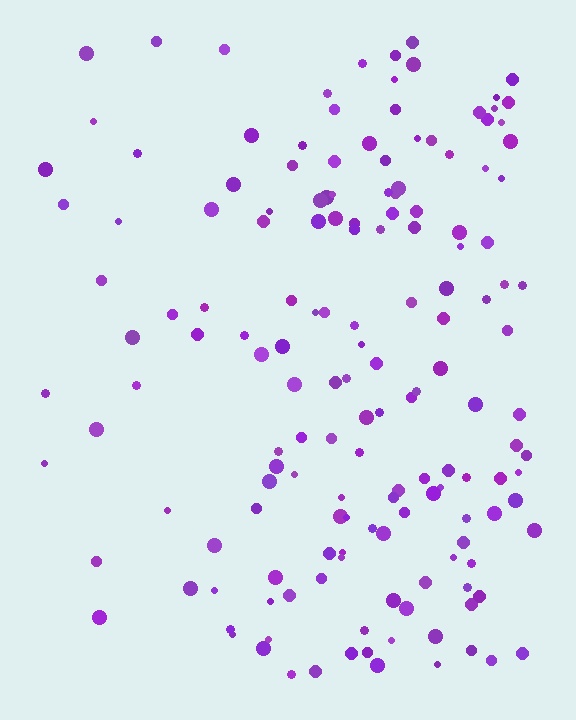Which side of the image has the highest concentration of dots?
The right.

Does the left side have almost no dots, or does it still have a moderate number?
Still a moderate number, just noticeably fewer than the right.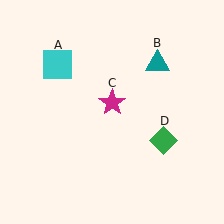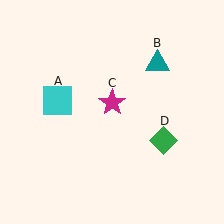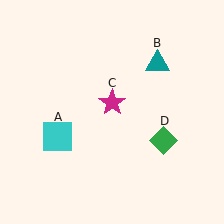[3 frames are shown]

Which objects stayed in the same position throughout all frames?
Teal triangle (object B) and magenta star (object C) and green diamond (object D) remained stationary.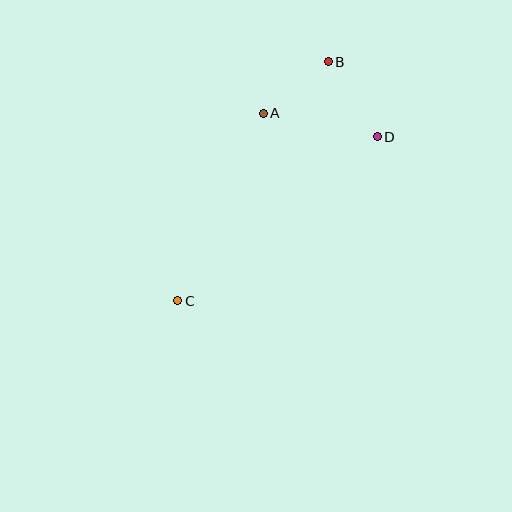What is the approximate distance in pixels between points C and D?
The distance between C and D is approximately 259 pixels.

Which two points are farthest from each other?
Points B and C are farthest from each other.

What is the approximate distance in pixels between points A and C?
The distance between A and C is approximately 206 pixels.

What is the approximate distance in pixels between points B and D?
The distance between B and D is approximately 89 pixels.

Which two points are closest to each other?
Points A and B are closest to each other.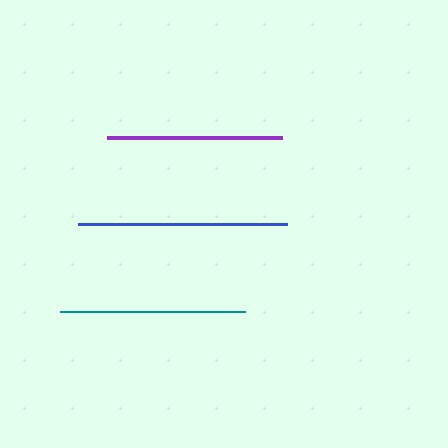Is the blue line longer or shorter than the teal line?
The blue line is longer than the teal line.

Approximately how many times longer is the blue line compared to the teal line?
The blue line is approximately 1.1 times the length of the teal line.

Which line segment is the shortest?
The purple line is the shortest at approximately 175 pixels.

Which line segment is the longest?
The blue line is the longest at approximately 209 pixels.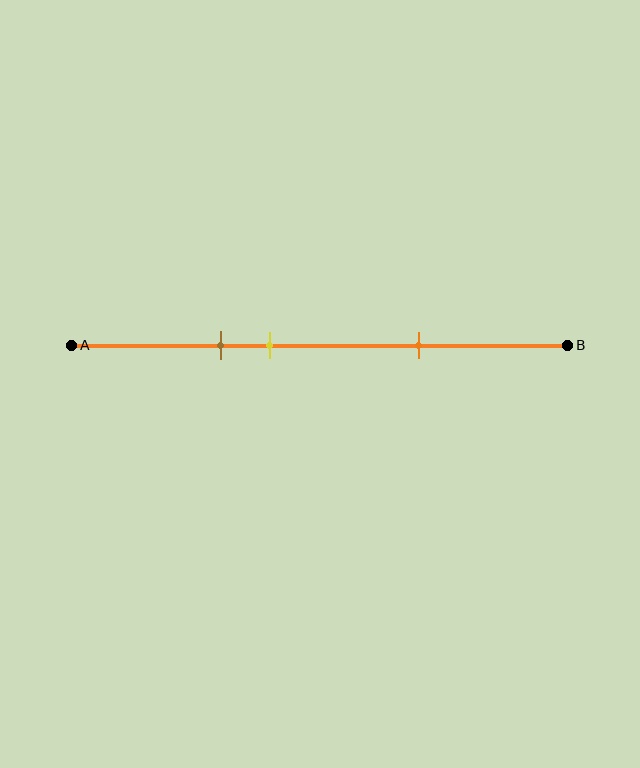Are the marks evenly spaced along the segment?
No, the marks are not evenly spaced.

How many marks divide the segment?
There are 3 marks dividing the segment.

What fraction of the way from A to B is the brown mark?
The brown mark is approximately 30% (0.3) of the way from A to B.